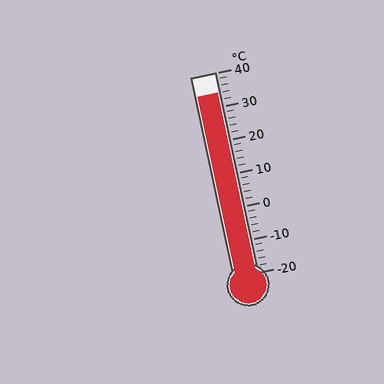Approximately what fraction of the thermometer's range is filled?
The thermometer is filled to approximately 90% of its range.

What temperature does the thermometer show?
The thermometer shows approximately 34°C.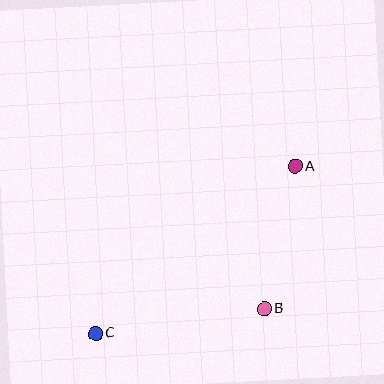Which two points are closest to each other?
Points A and B are closest to each other.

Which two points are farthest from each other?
Points A and C are farthest from each other.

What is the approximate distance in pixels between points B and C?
The distance between B and C is approximately 171 pixels.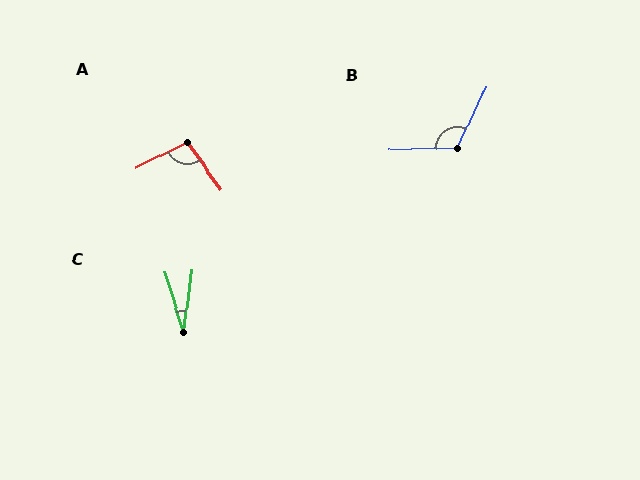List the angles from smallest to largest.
C (24°), A (100°), B (118°).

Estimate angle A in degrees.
Approximately 100 degrees.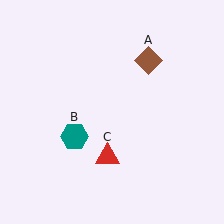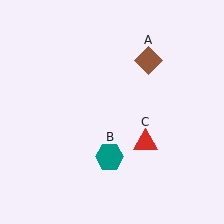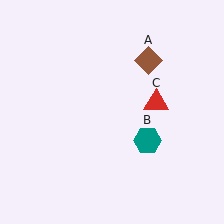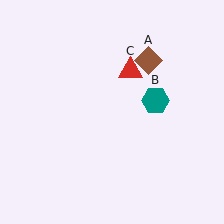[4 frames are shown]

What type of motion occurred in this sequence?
The teal hexagon (object B), red triangle (object C) rotated counterclockwise around the center of the scene.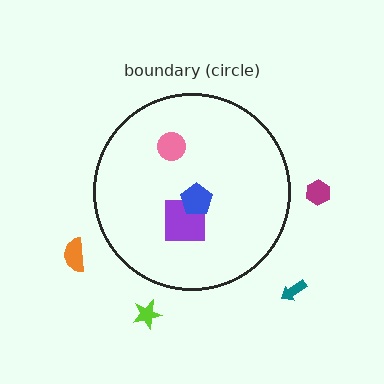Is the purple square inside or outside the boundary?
Inside.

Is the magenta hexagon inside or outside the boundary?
Outside.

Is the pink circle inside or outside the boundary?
Inside.